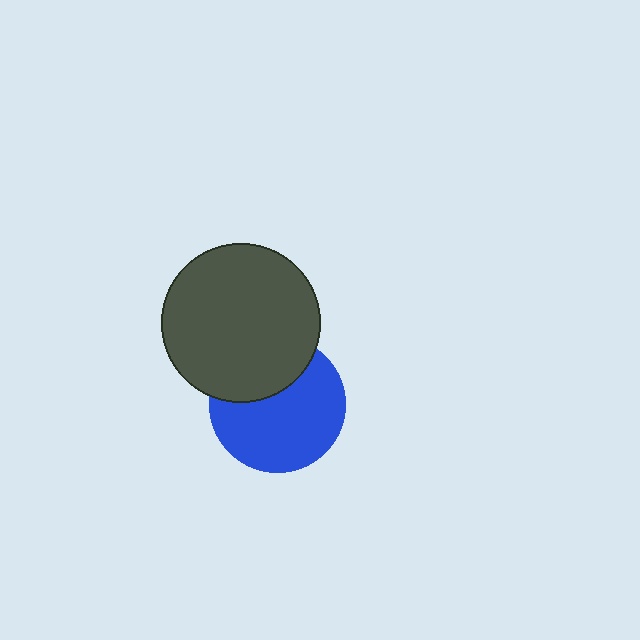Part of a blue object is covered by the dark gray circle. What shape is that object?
It is a circle.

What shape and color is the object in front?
The object in front is a dark gray circle.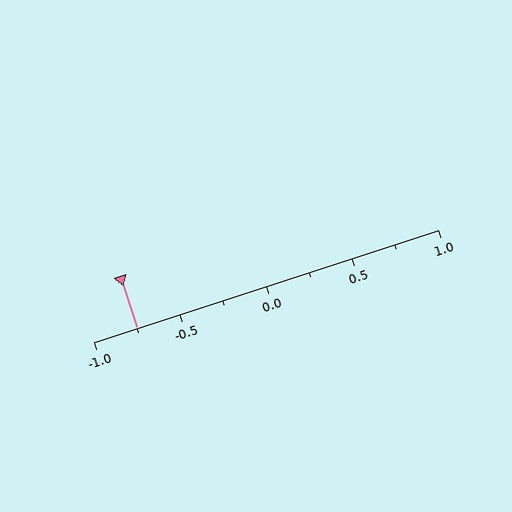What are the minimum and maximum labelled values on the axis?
The axis runs from -1.0 to 1.0.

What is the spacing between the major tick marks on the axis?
The major ticks are spaced 0.5 apart.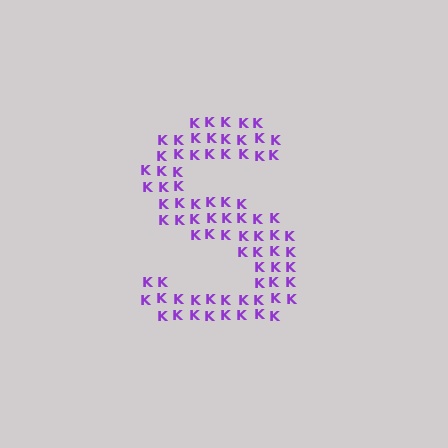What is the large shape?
The large shape is the letter S.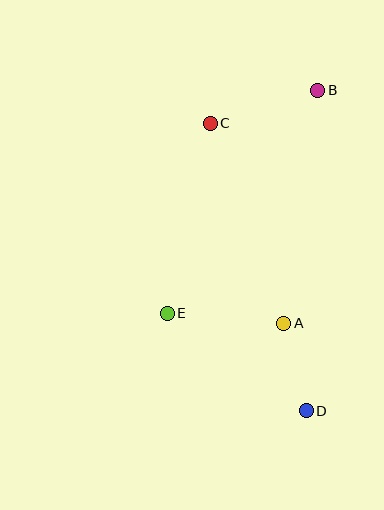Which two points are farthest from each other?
Points B and D are farthest from each other.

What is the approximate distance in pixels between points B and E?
The distance between B and E is approximately 269 pixels.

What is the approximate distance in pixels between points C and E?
The distance between C and E is approximately 195 pixels.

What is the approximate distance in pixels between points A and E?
The distance between A and E is approximately 117 pixels.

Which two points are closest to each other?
Points A and D are closest to each other.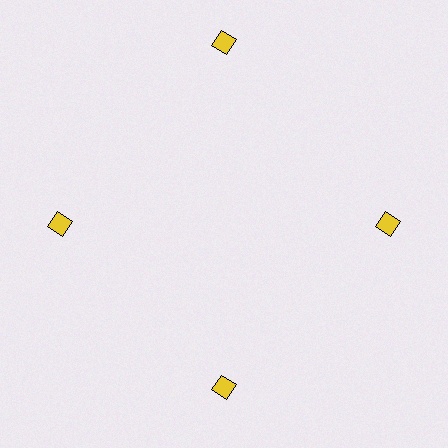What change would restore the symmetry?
The symmetry would be restored by moving it inward, back onto the ring so that all 4 diamonds sit at equal angles and equal distance from the center.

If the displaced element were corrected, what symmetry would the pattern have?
It would have 4-fold rotational symmetry — the pattern would map onto itself every 90 degrees.